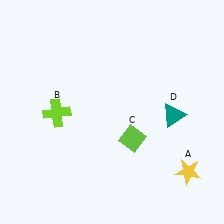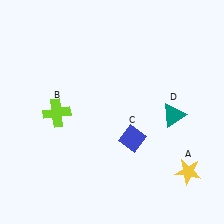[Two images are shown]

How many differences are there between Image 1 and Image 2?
There is 1 difference between the two images.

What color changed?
The diamond (C) changed from lime in Image 1 to blue in Image 2.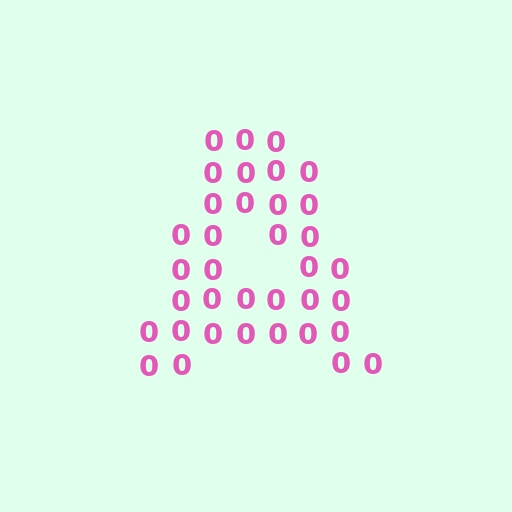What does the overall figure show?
The overall figure shows the letter A.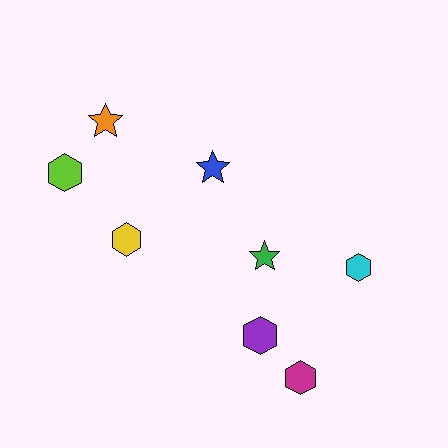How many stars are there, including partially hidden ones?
There are 3 stars.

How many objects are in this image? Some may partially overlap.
There are 8 objects.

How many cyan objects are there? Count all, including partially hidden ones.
There is 1 cyan object.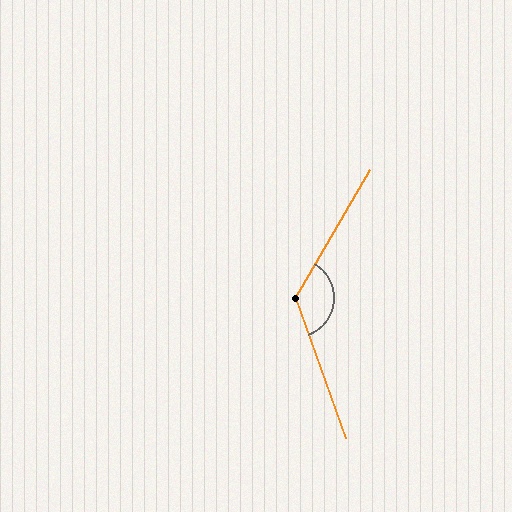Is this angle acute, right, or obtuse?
It is obtuse.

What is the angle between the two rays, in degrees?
Approximately 130 degrees.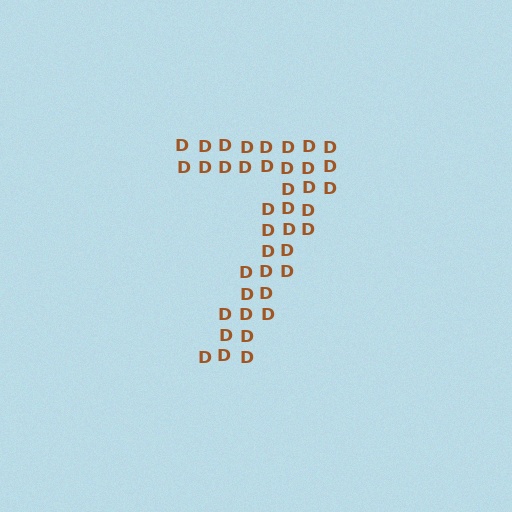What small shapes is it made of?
It is made of small letter D's.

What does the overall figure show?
The overall figure shows the digit 7.